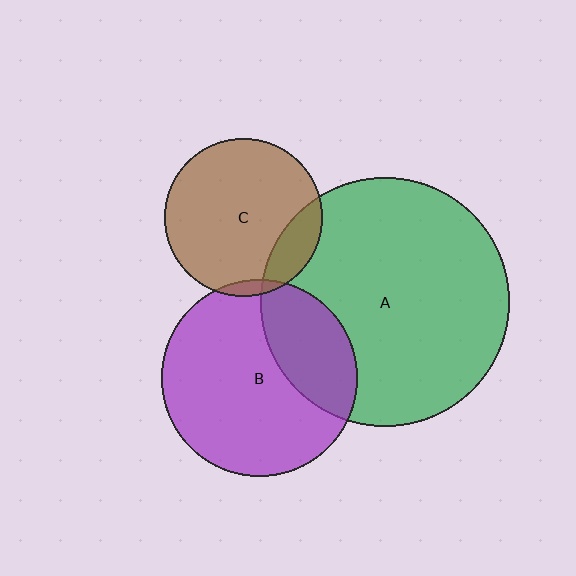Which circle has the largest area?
Circle A (green).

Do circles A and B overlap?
Yes.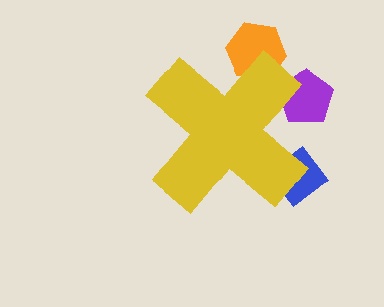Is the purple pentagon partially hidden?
Yes, the purple pentagon is partially hidden behind the yellow cross.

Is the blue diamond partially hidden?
Yes, the blue diamond is partially hidden behind the yellow cross.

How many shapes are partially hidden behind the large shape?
3 shapes are partially hidden.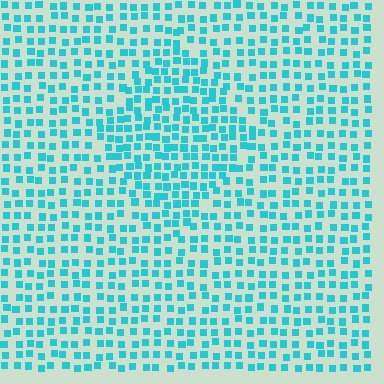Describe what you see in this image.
The image contains small cyan elements arranged at two different densities. A diamond-shaped region is visible where the elements are more densely packed than the surrounding area.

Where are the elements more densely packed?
The elements are more densely packed inside the diamond boundary.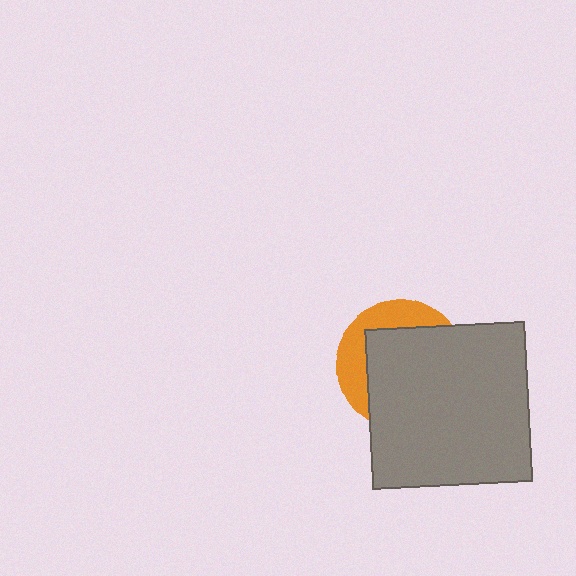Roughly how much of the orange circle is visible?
A small part of it is visible (roughly 32%).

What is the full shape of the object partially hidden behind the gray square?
The partially hidden object is an orange circle.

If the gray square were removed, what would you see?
You would see the complete orange circle.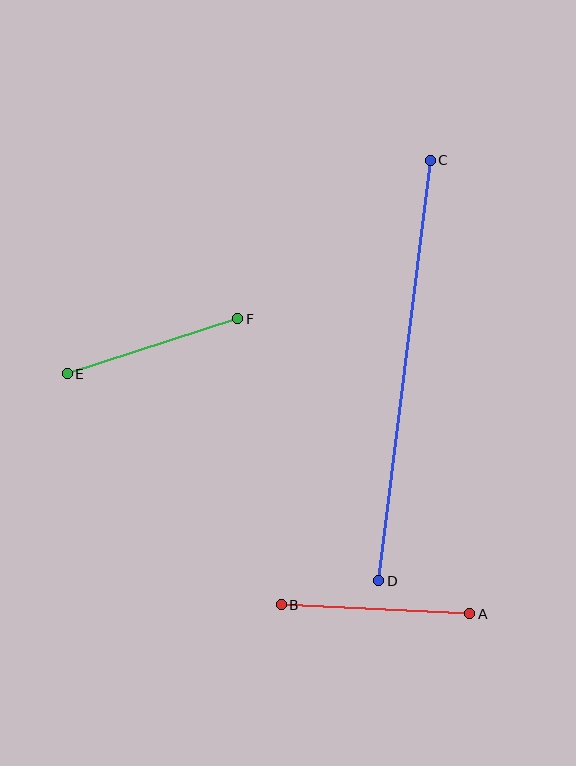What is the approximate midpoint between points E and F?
The midpoint is at approximately (153, 346) pixels.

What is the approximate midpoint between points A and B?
The midpoint is at approximately (375, 609) pixels.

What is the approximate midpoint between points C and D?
The midpoint is at approximately (405, 370) pixels.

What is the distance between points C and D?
The distance is approximately 423 pixels.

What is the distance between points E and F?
The distance is approximately 179 pixels.